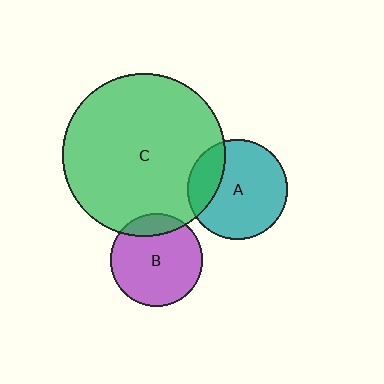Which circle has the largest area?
Circle C (green).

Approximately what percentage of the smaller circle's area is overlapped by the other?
Approximately 15%.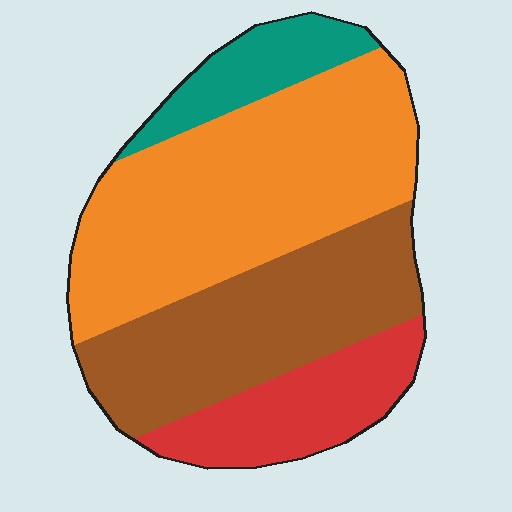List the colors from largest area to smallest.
From largest to smallest: orange, brown, red, teal.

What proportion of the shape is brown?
Brown takes up about one third (1/3) of the shape.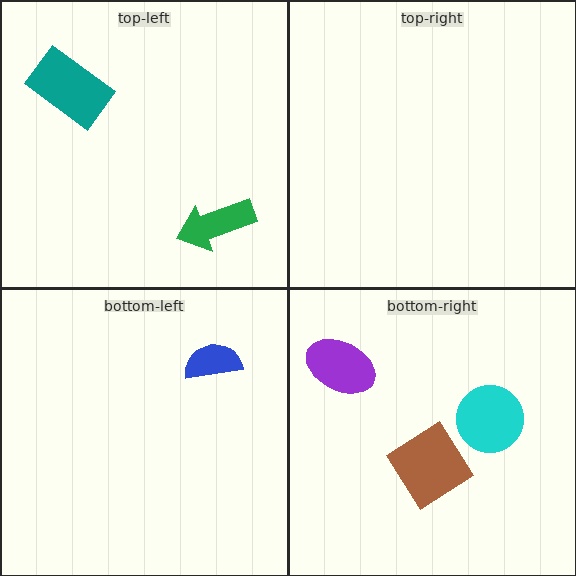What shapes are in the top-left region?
The teal rectangle, the green arrow.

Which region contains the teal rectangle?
The top-left region.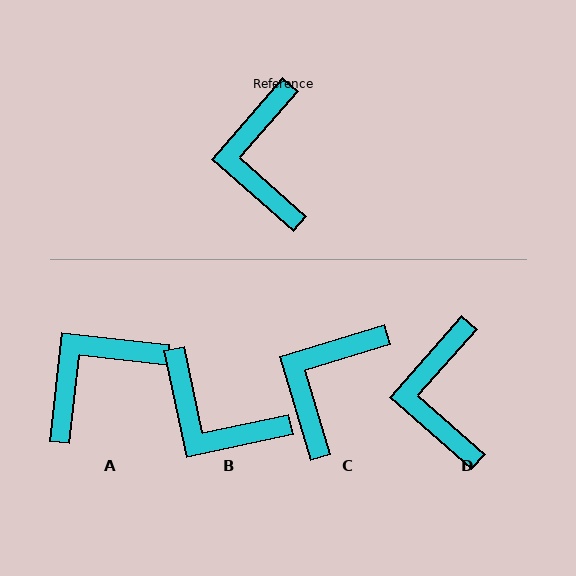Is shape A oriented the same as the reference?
No, it is off by about 55 degrees.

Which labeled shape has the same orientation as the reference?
D.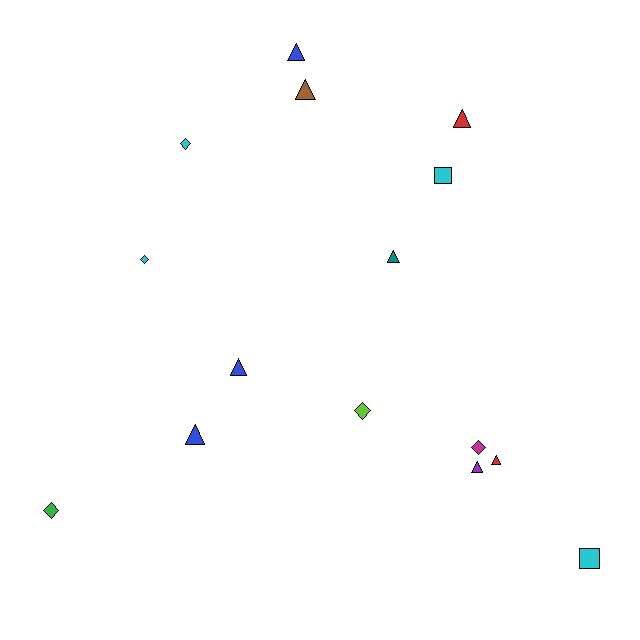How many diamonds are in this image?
There are 5 diamonds.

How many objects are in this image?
There are 15 objects.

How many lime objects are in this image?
There is 1 lime object.